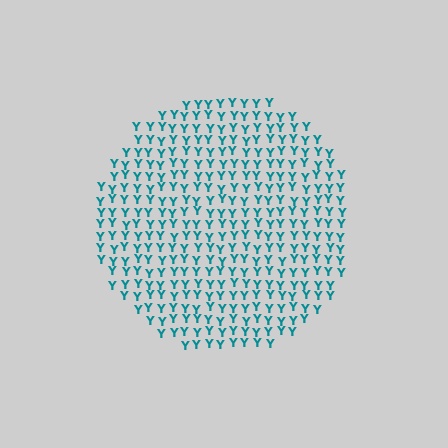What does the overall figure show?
The overall figure shows a circle.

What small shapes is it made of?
It is made of small letter Y's.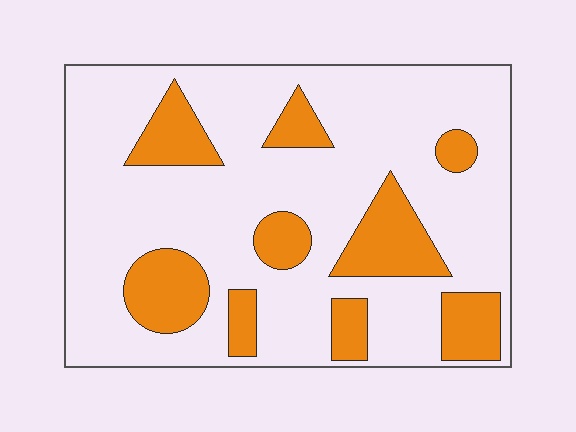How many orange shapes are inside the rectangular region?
9.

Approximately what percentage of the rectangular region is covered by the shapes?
Approximately 25%.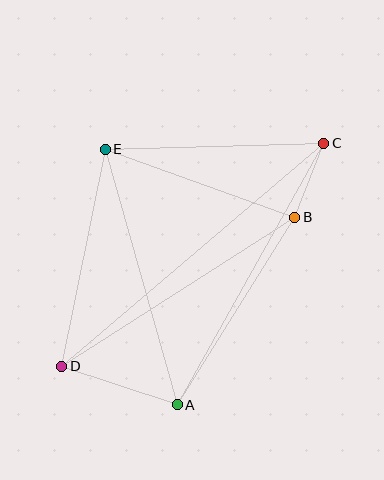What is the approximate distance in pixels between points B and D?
The distance between B and D is approximately 276 pixels.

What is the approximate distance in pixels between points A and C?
The distance between A and C is approximately 300 pixels.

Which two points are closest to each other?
Points B and C are closest to each other.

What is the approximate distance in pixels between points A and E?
The distance between A and E is approximately 265 pixels.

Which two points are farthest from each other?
Points C and D are farthest from each other.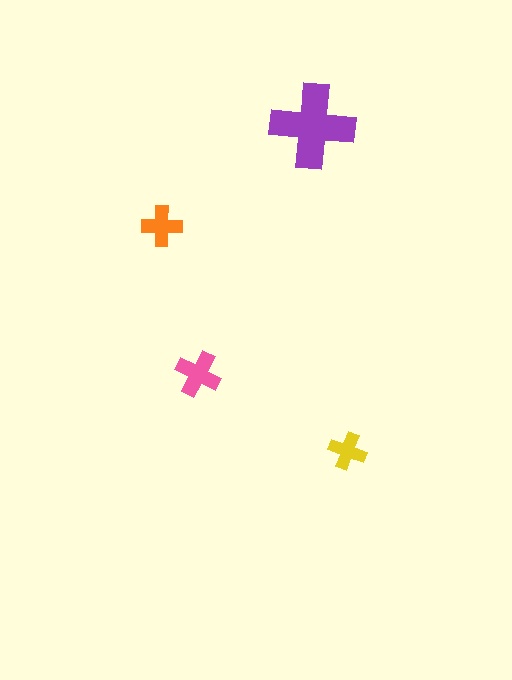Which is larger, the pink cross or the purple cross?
The purple one.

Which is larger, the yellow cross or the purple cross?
The purple one.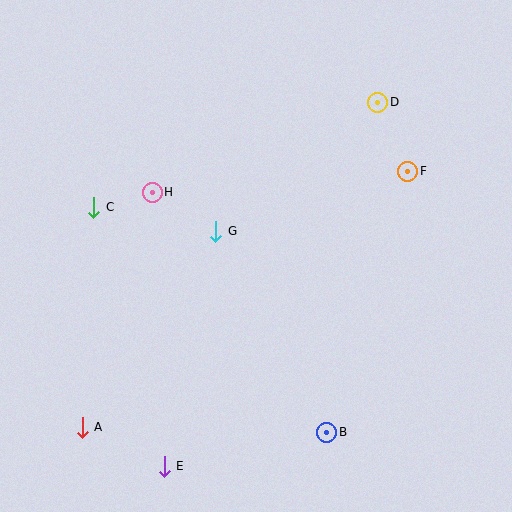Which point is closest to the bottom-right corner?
Point B is closest to the bottom-right corner.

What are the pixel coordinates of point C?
Point C is at (94, 207).